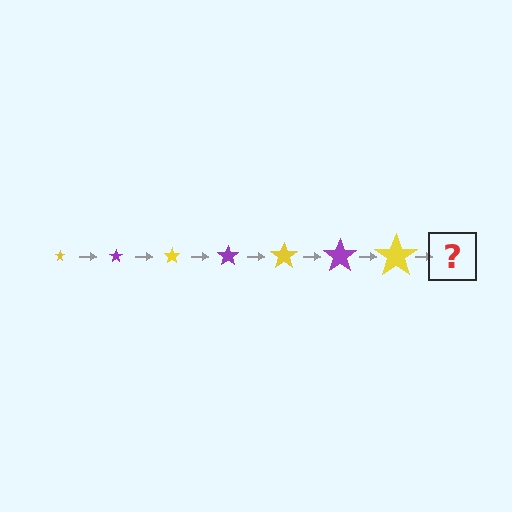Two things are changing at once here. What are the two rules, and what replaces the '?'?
The two rules are that the star grows larger each step and the color cycles through yellow and purple. The '?' should be a purple star, larger than the previous one.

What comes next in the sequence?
The next element should be a purple star, larger than the previous one.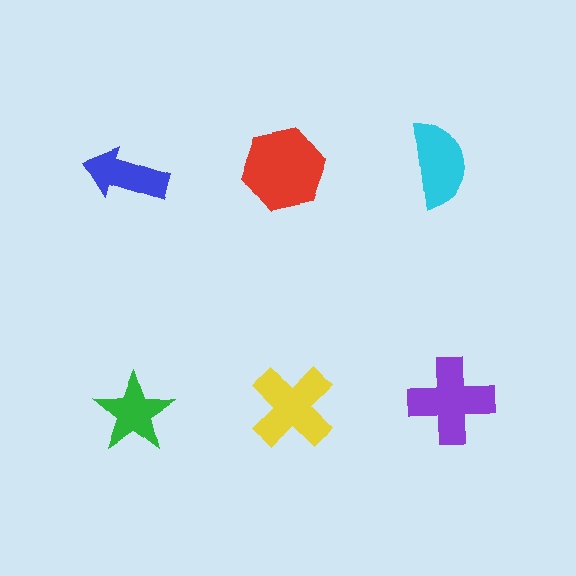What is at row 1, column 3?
A cyan semicircle.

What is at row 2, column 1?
A green star.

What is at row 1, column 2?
A red hexagon.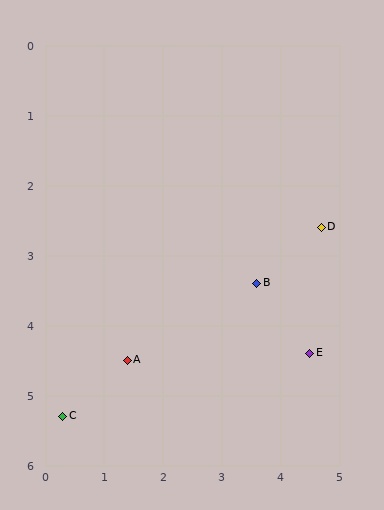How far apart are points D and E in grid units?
Points D and E are about 1.8 grid units apart.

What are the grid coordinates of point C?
Point C is at approximately (0.3, 5.3).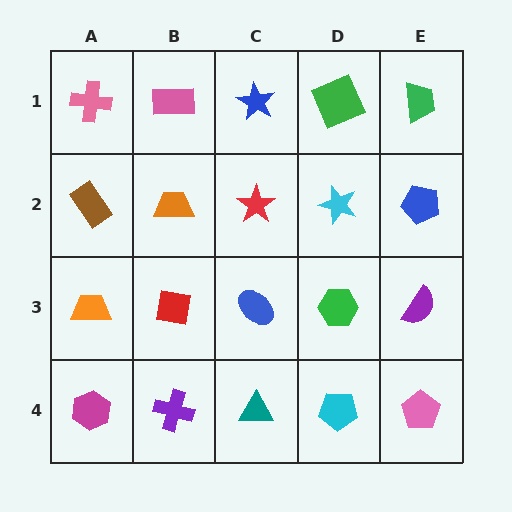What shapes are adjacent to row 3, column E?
A blue pentagon (row 2, column E), a pink pentagon (row 4, column E), a green hexagon (row 3, column D).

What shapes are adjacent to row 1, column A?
A brown rectangle (row 2, column A), a pink rectangle (row 1, column B).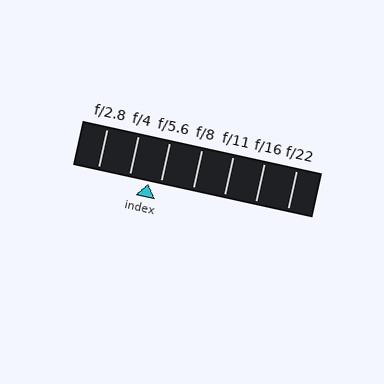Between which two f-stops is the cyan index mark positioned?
The index mark is between f/4 and f/5.6.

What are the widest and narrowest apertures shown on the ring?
The widest aperture shown is f/2.8 and the narrowest is f/22.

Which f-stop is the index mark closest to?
The index mark is closest to f/5.6.